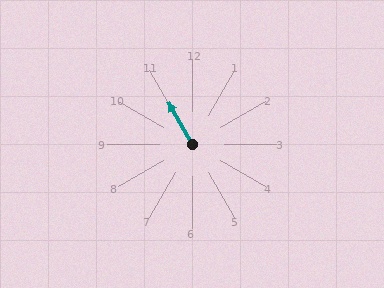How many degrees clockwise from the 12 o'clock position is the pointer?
Approximately 330 degrees.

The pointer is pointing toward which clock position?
Roughly 11 o'clock.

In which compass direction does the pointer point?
Northwest.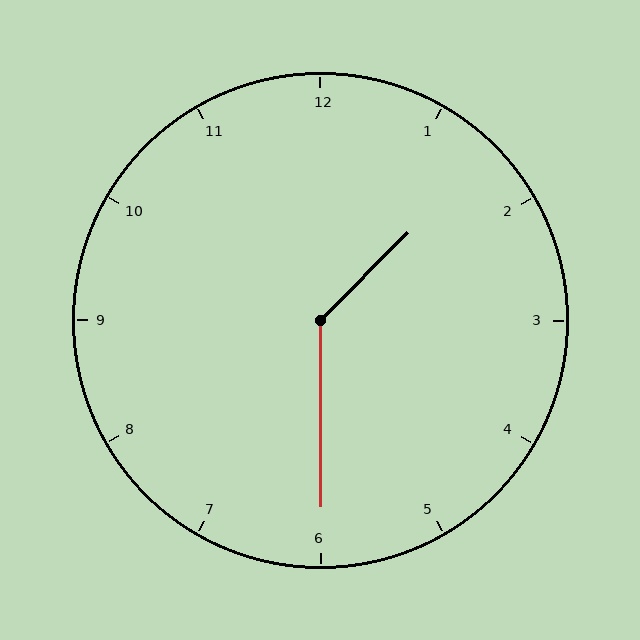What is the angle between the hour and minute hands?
Approximately 135 degrees.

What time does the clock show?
1:30.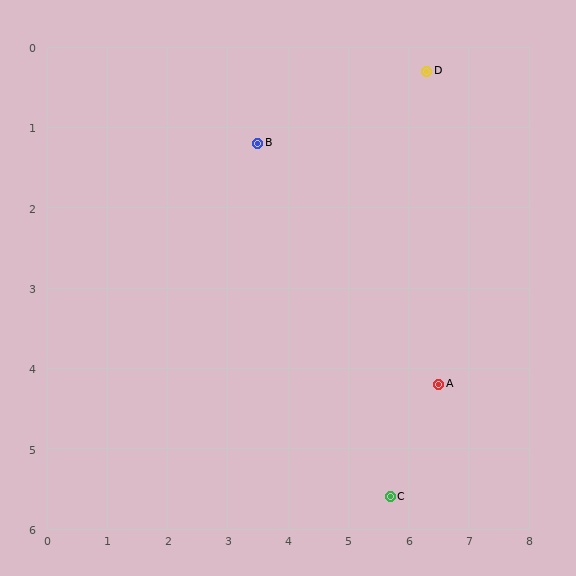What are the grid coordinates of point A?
Point A is at approximately (6.5, 4.2).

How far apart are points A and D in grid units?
Points A and D are about 3.9 grid units apart.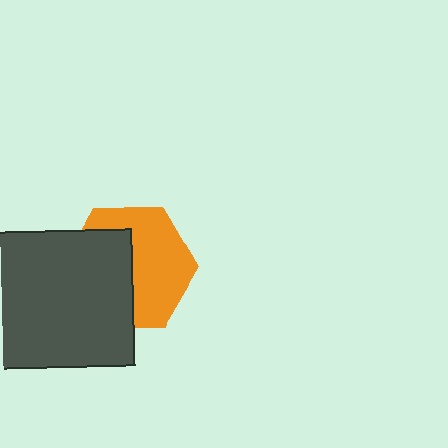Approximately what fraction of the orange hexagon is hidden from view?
Roughly 46% of the orange hexagon is hidden behind the dark gray square.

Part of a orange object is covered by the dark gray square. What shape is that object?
It is a hexagon.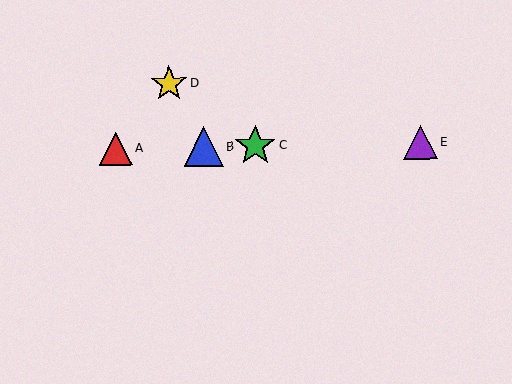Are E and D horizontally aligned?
No, E is at y≈142 and D is at y≈84.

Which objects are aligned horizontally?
Objects A, B, C, E are aligned horizontally.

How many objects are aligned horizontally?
4 objects (A, B, C, E) are aligned horizontally.